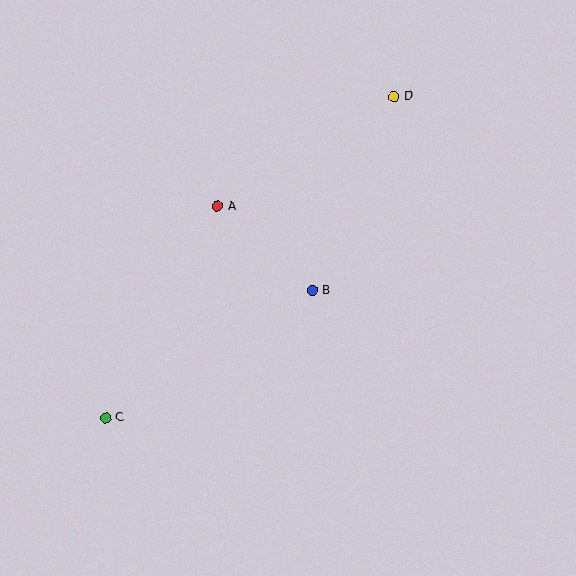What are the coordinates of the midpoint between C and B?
The midpoint between C and B is at (209, 354).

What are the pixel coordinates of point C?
Point C is at (106, 418).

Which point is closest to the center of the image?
Point B at (312, 290) is closest to the center.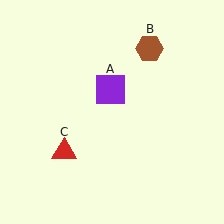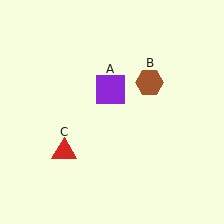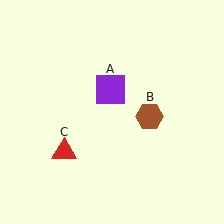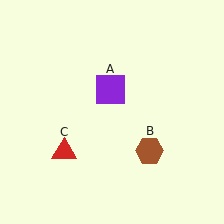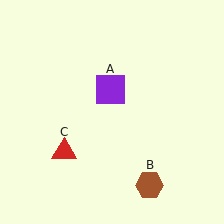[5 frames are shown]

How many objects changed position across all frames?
1 object changed position: brown hexagon (object B).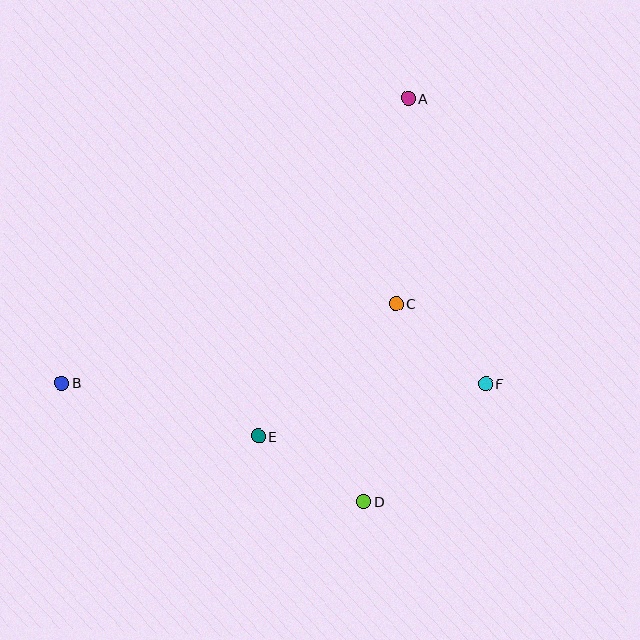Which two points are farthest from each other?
Points A and B are farthest from each other.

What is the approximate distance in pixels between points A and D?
The distance between A and D is approximately 406 pixels.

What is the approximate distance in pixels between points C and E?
The distance between C and E is approximately 191 pixels.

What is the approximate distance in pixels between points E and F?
The distance between E and F is approximately 233 pixels.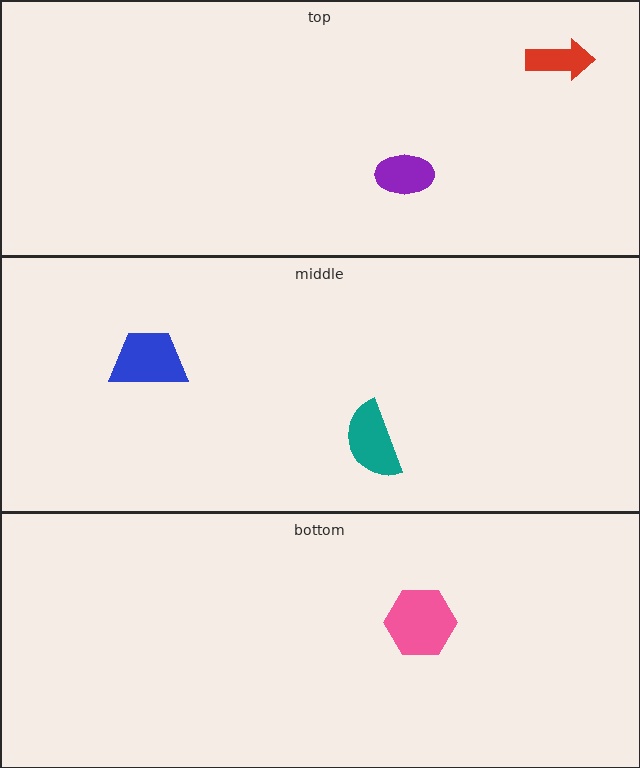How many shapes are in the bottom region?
1.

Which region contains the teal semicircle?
The middle region.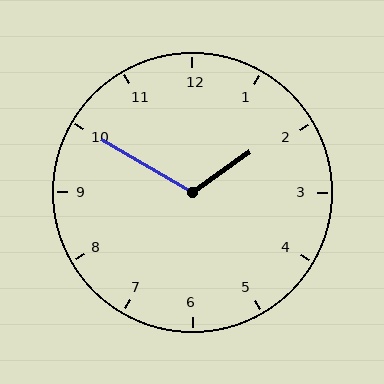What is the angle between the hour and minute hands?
Approximately 115 degrees.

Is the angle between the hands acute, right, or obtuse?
It is obtuse.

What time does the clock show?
1:50.